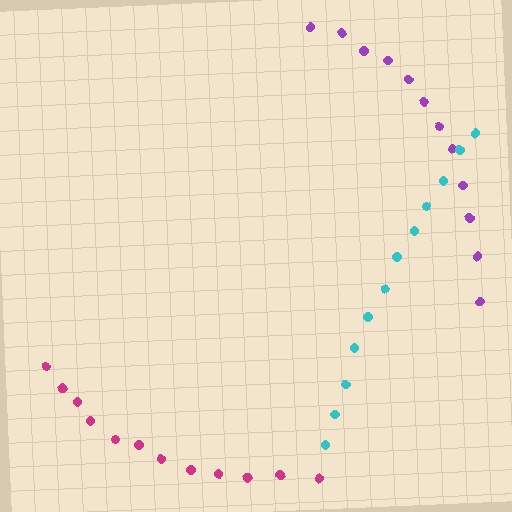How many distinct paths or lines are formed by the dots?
There are 3 distinct paths.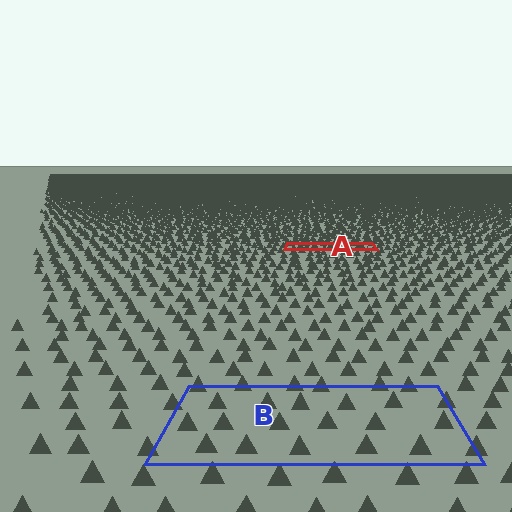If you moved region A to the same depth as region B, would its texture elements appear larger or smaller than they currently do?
They would appear larger. At a closer depth, the same texture elements are projected at a bigger on-screen size.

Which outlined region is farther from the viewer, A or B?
Region A is farther from the viewer — the texture elements inside it appear smaller and more densely packed.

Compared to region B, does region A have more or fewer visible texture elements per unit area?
Region A has more texture elements per unit area — they are packed more densely because it is farther away.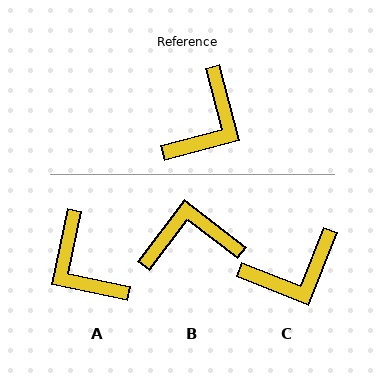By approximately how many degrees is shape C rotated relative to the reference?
Approximately 36 degrees clockwise.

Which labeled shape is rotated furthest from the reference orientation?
B, about 128 degrees away.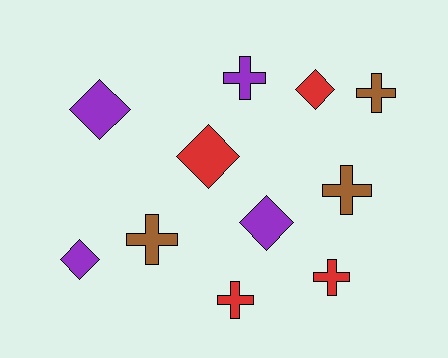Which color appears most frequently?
Purple, with 4 objects.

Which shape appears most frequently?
Cross, with 6 objects.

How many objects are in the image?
There are 11 objects.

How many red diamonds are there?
There are 2 red diamonds.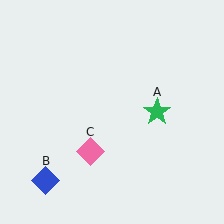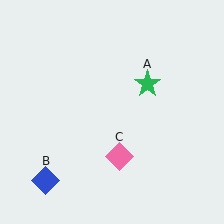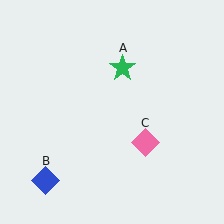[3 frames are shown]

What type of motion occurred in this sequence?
The green star (object A), pink diamond (object C) rotated counterclockwise around the center of the scene.